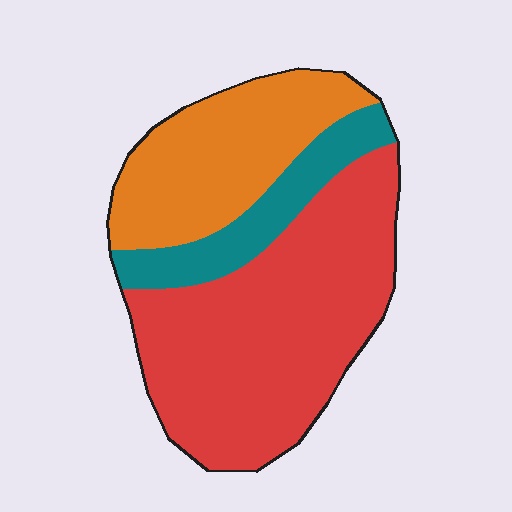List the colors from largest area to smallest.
From largest to smallest: red, orange, teal.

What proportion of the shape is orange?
Orange covers 29% of the shape.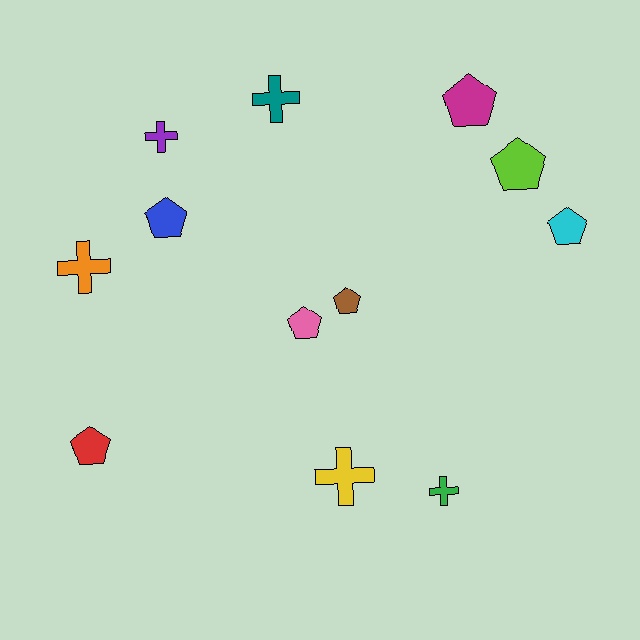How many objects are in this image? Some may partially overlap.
There are 12 objects.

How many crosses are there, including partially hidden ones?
There are 5 crosses.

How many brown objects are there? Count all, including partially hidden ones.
There is 1 brown object.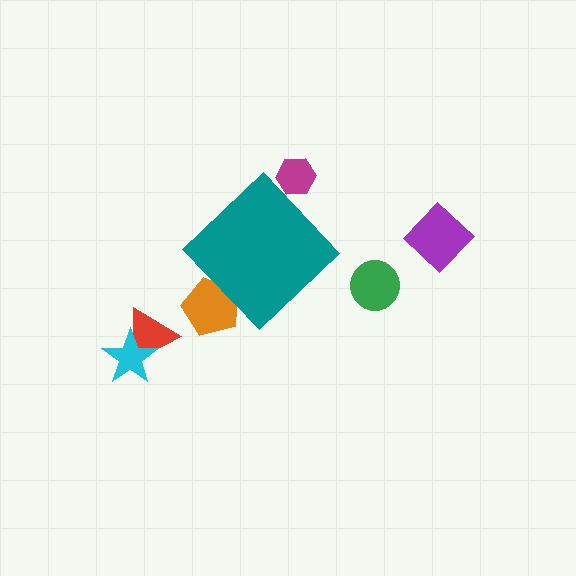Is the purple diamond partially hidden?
No, the purple diamond is fully visible.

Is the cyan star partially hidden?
No, the cyan star is fully visible.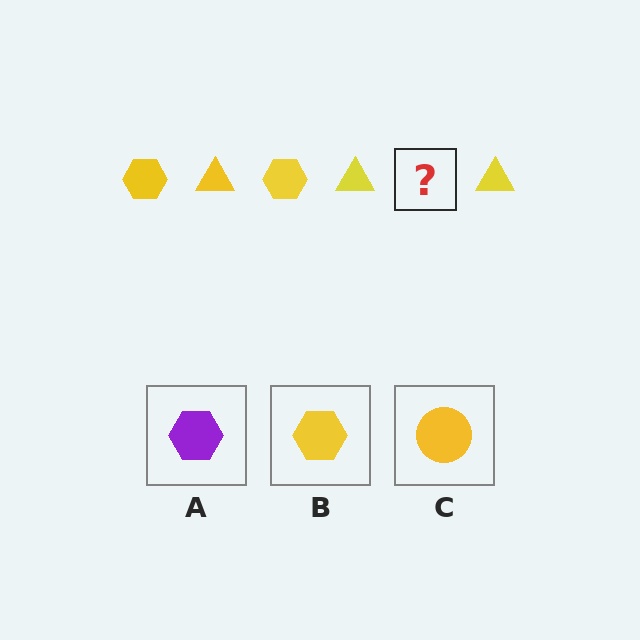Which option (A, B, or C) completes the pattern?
B.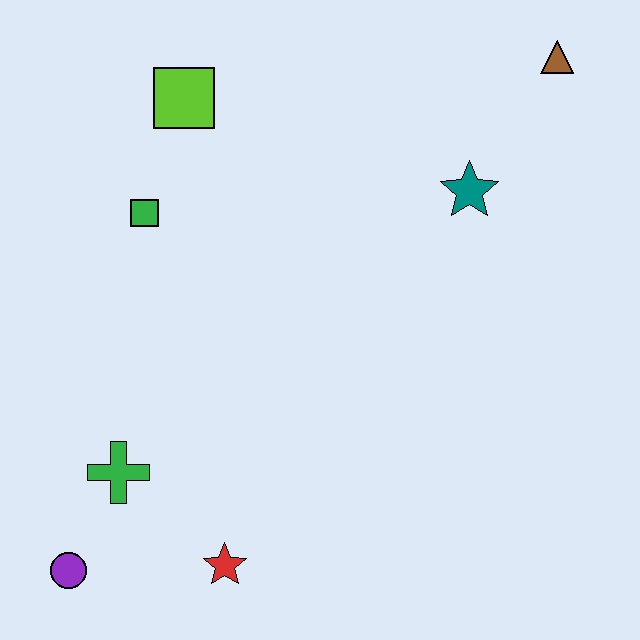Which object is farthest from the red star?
The brown triangle is farthest from the red star.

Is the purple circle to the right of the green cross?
No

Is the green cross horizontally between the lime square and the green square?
No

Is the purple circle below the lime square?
Yes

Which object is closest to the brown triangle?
The teal star is closest to the brown triangle.